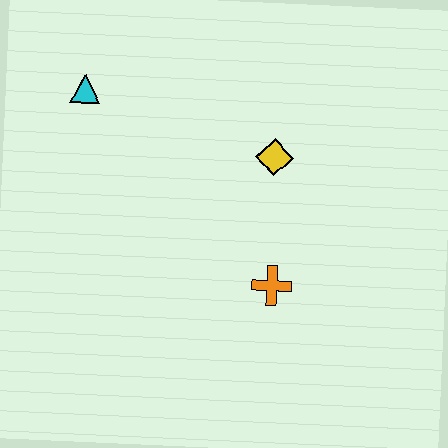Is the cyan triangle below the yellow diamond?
No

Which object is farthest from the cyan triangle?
The orange cross is farthest from the cyan triangle.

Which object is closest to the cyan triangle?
The yellow diamond is closest to the cyan triangle.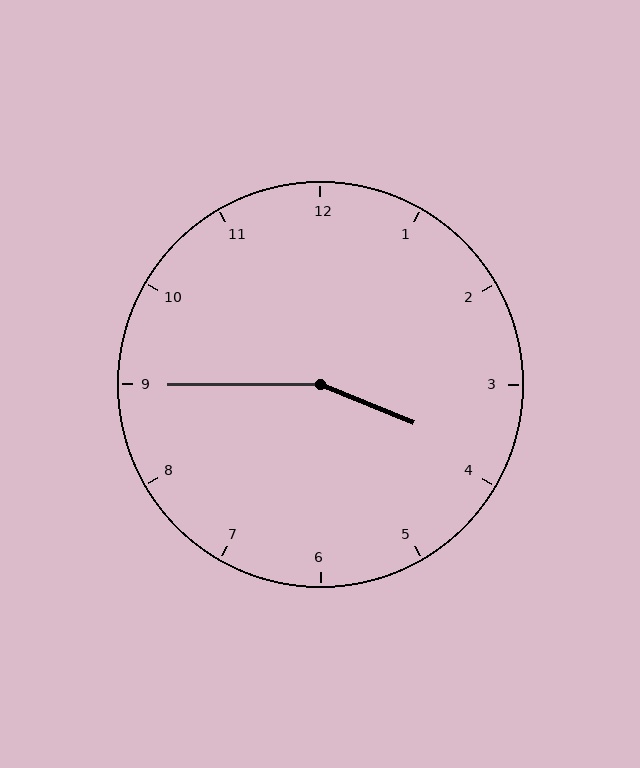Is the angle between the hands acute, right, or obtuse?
It is obtuse.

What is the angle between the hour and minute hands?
Approximately 158 degrees.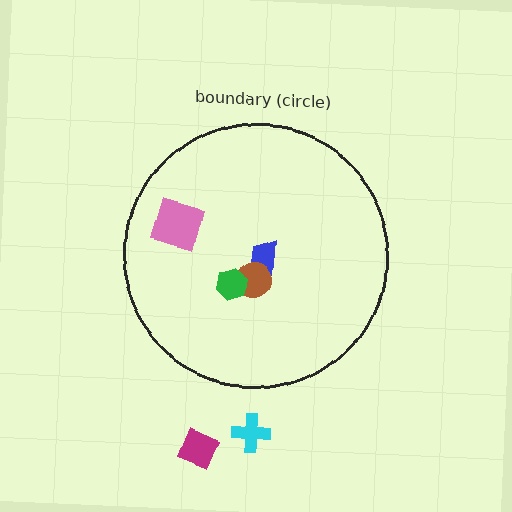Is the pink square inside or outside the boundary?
Inside.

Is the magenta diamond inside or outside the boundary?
Outside.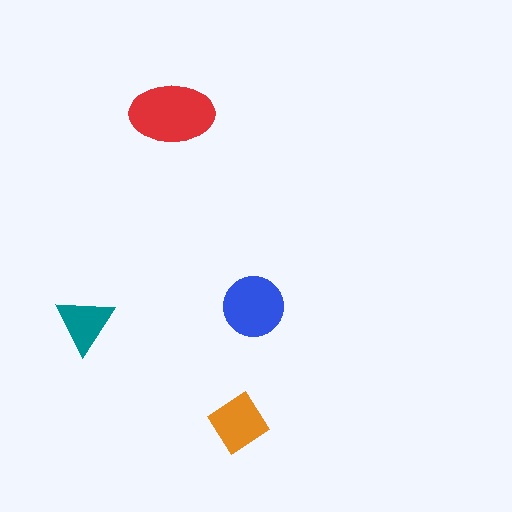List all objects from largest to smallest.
The red ellipse, the blue circle, the orange diamond, the teal triangle.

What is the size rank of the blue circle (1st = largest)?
2nd.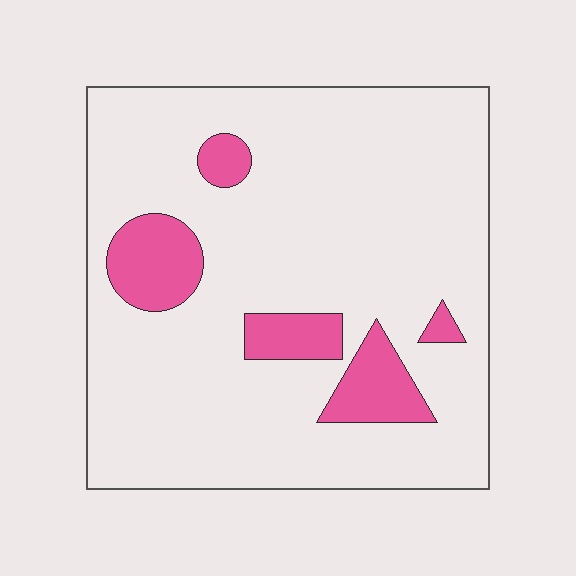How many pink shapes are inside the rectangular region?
5.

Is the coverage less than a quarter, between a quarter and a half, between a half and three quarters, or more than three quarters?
Less than a quarter.